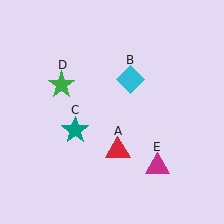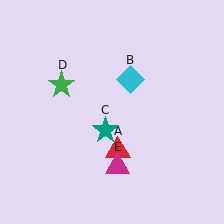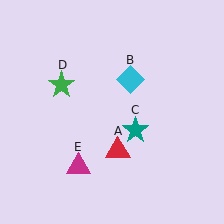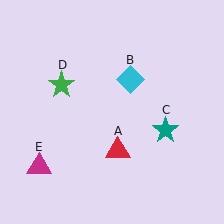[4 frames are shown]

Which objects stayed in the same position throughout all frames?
Red triangle (object A) and cyan diamond (object B) and green star (object D) remained stationary.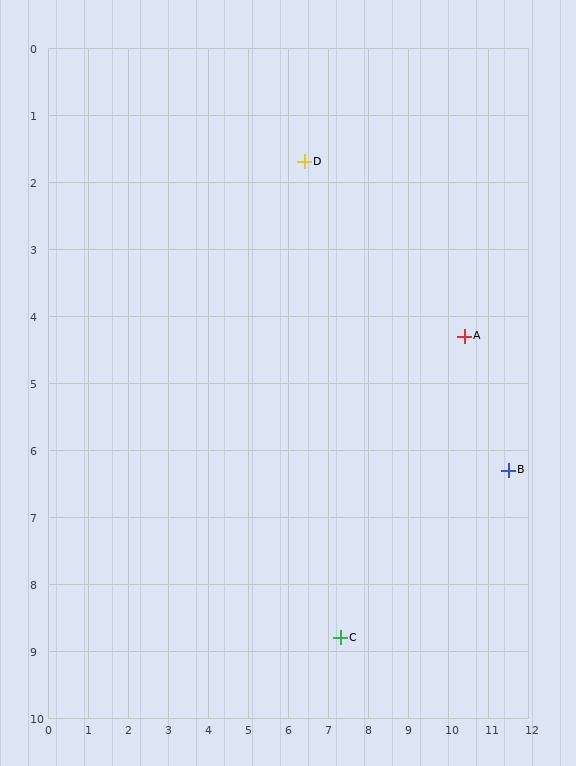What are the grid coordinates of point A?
Point A is at approximately (10.4, 4.3).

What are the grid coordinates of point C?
Point C is at approximately (7.3, 8.8).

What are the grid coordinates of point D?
Point D is at approximately (6.4, 1.7).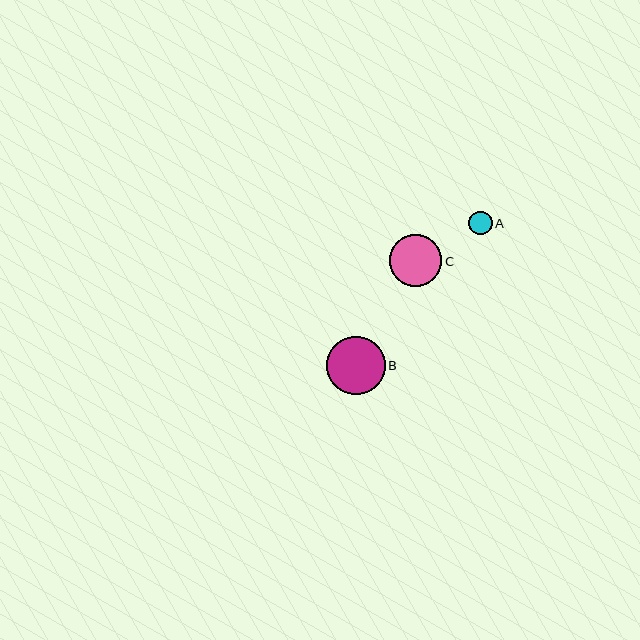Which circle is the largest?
Circle B is the largest with a size of approximately 59 pixels.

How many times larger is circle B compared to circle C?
Circle B is approximately 1.1 times the size of circle C.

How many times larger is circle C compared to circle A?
Circle C is approximately 2.3 times the size of circle A.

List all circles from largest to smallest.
From largest to smallest: B, C, A.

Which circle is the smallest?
Circle A is the smallest with a size of approximately 23 pixels.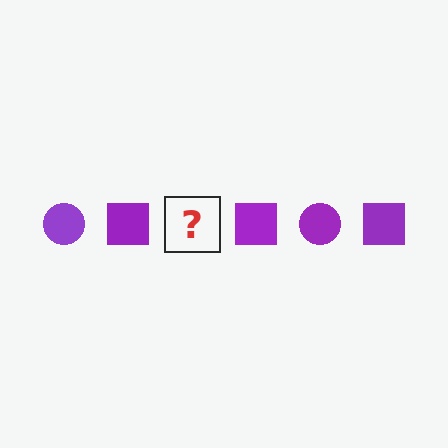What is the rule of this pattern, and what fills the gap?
The rule is that the pattern cycles through circle, square shapes in purple. The gap should be filled with a purple circle.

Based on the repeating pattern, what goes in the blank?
The blank should be a purple circle.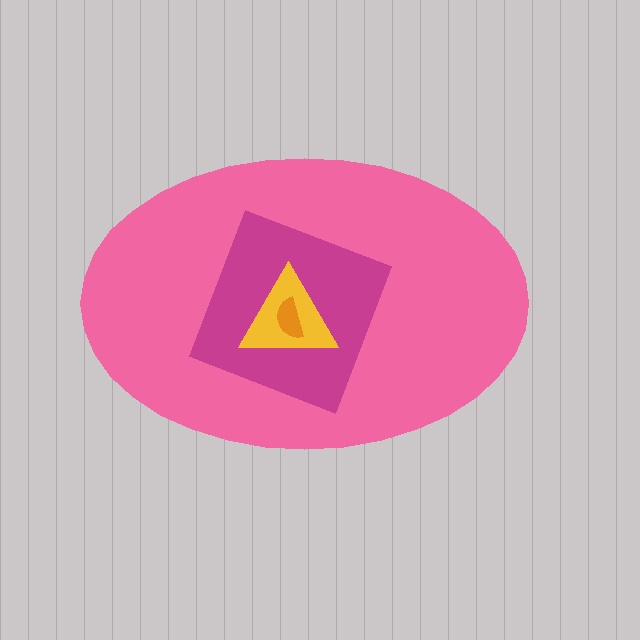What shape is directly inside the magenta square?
The yellow triangle.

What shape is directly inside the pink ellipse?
The magenta square.